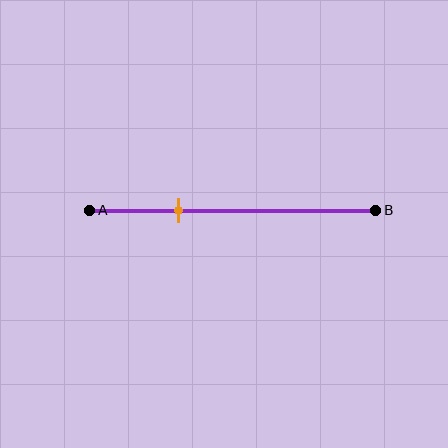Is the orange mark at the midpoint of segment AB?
No, the mark is at about 30% from A, not at the 50% midpoint.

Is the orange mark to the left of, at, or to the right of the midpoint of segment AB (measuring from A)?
The orange mark is to the left of the midpoint of segment AB.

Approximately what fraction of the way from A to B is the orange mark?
The orange mark is approximately 30% of the way from A to B.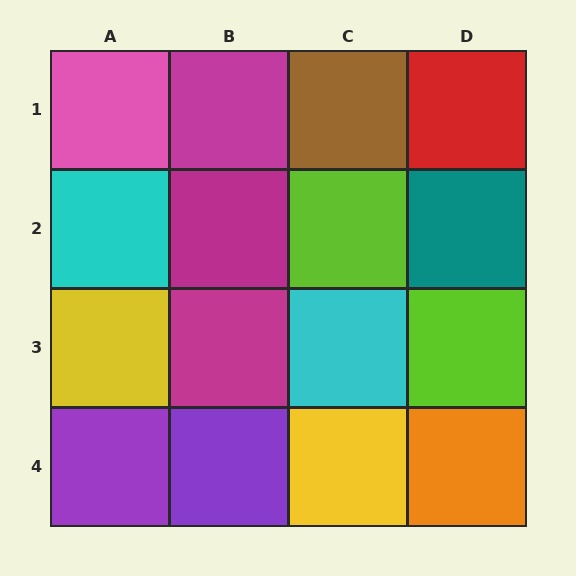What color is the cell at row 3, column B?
Magenta.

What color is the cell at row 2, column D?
Teal.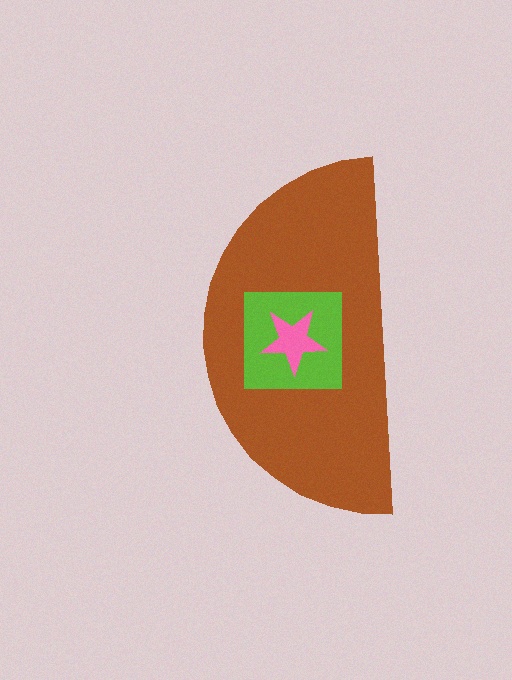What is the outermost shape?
The brown semicircle.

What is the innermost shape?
The pink star.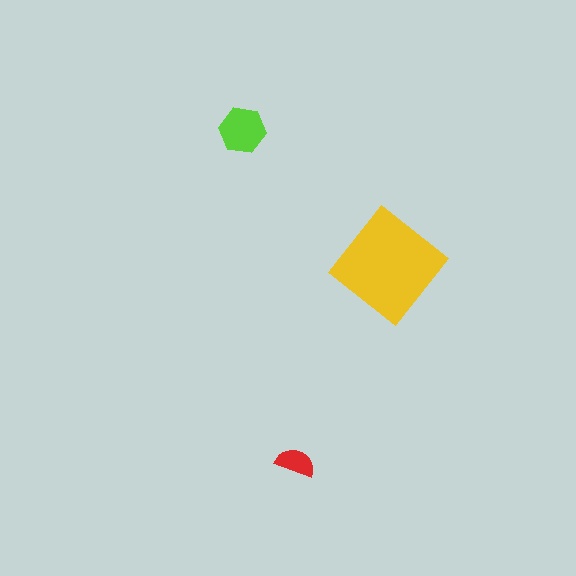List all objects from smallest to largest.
The red semicircle, the lime hexagon, the yellow diamond.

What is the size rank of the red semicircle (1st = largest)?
3rd.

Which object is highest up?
The lime hexagon is topmost.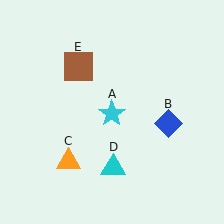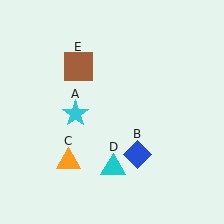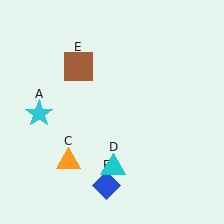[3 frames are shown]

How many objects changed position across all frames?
2 objects changed position: cyan star (object A), blue diamond (object B).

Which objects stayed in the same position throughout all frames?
Orange triangle (object C) and cyan triangle (object D) and brown square (object E) remained stationary.